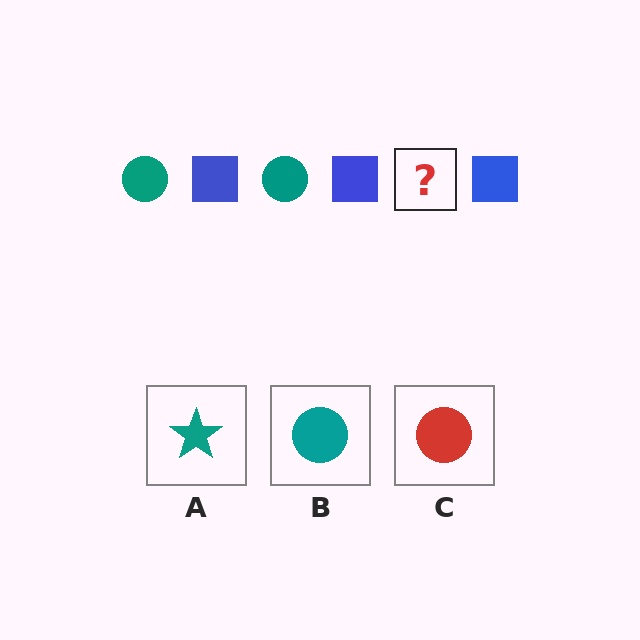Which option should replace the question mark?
Option B.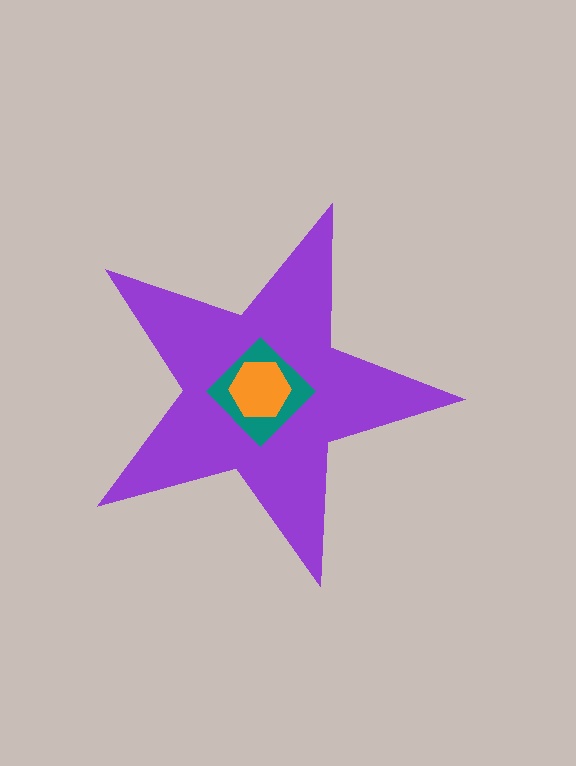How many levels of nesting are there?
3.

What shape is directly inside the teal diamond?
The orange hexagon.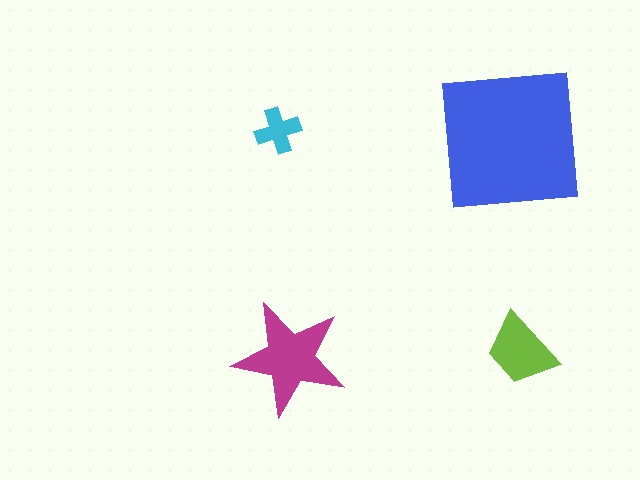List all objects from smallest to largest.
The cyan cross, the lime trapezoid, the magenta star, the blue square.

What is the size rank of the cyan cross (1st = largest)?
4th.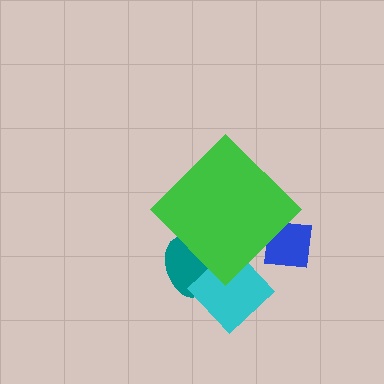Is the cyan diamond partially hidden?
Yes, the cyan diamond is partially hidden behind the green diamond.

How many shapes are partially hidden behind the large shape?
3 shapes are partially hidden.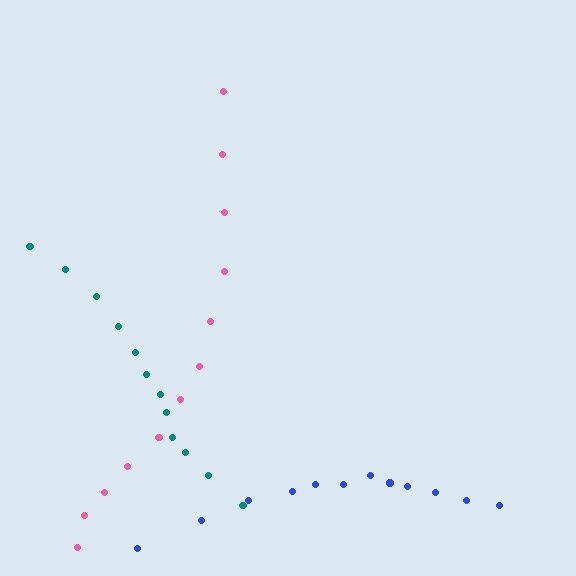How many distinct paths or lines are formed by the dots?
There are 3 distinct paths.